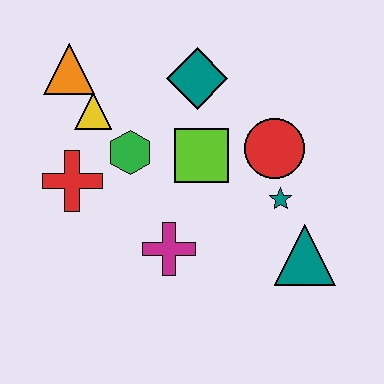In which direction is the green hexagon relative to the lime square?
The green hexagon is to the left of the lime square.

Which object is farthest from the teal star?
The orange triangle is farthest from the teal star.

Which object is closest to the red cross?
The green hexagon is closest to the red cross.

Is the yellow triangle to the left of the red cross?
No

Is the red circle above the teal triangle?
Yes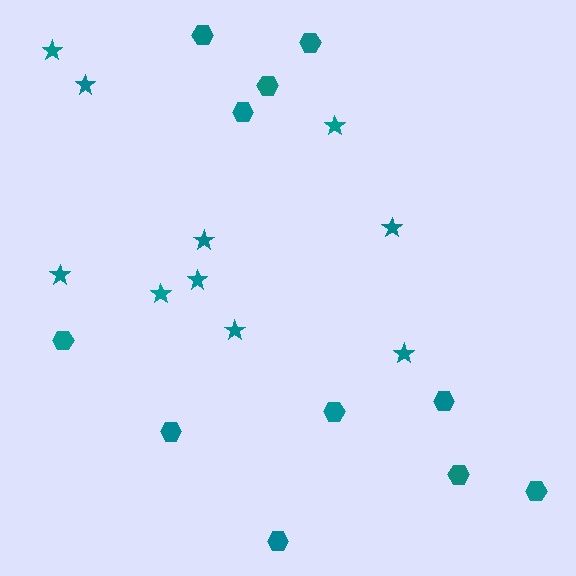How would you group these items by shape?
There are 2 groups: one group of hexagons (11) and one group of stars (10).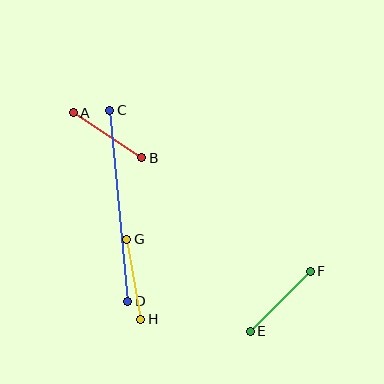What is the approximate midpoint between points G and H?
The midpoint is at approximately (134, 279) pixels.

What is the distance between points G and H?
The distance is approximately 81 pixels.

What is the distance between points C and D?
The distance is approximately 192 pixels.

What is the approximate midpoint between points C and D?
The midpoint is at approximately (119, 206) pixels.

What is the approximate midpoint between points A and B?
The midpoint is at approximately (107, 135) pixels.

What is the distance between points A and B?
The distance is approximately 82 pixels.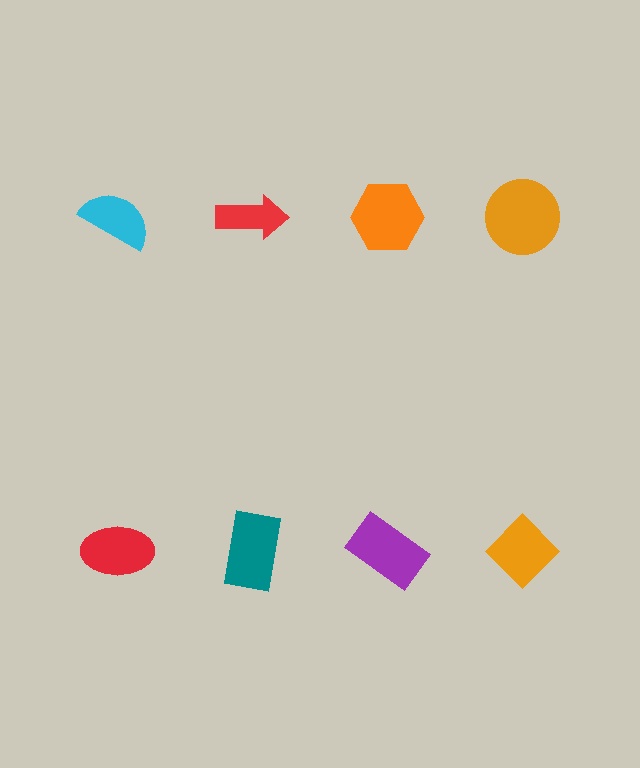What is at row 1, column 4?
An orange circle.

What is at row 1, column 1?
A cyan semicircle.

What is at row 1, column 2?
A red arrow.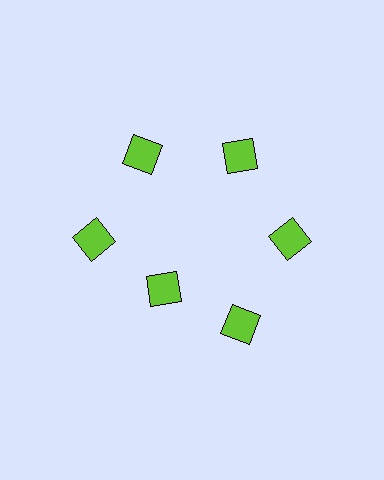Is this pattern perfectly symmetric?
No. The 6 lime diamonds are arranged in a ring, but one element near the 7 o'clock position is pulled inward toward the center, breaking the 6-fold rotational symmetry.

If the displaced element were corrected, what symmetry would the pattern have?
It would have 6-fold rotational symmetry — the pattern would map onto itself every 60 degrees.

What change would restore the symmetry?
The symmetry would be restored by moving it outward, back onto the ring so that all 6 diamonds sit at equal angles and equal distance from the center.